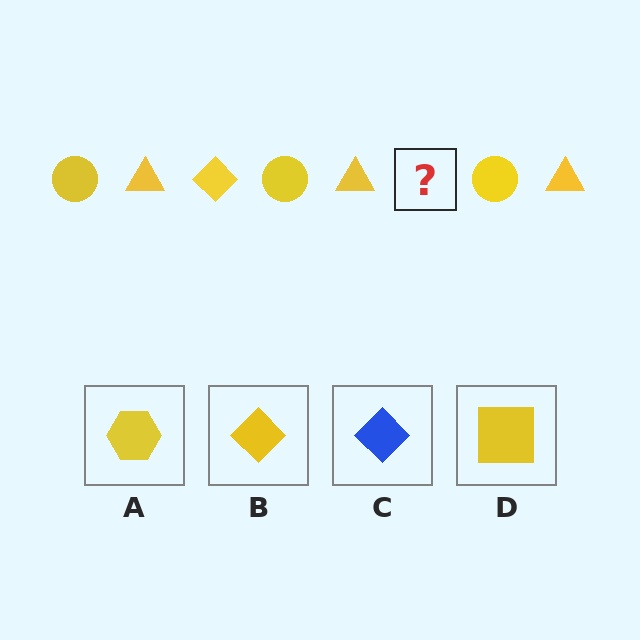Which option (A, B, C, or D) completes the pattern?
B.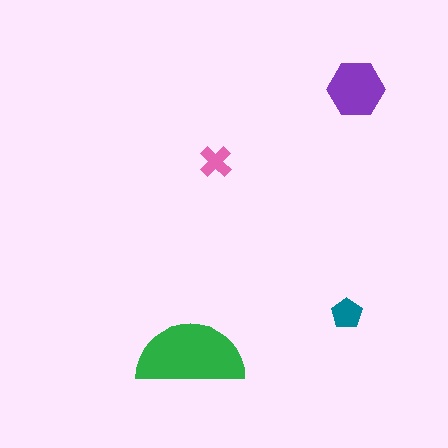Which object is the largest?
The green semicircle.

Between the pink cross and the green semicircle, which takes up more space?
The green semicircle.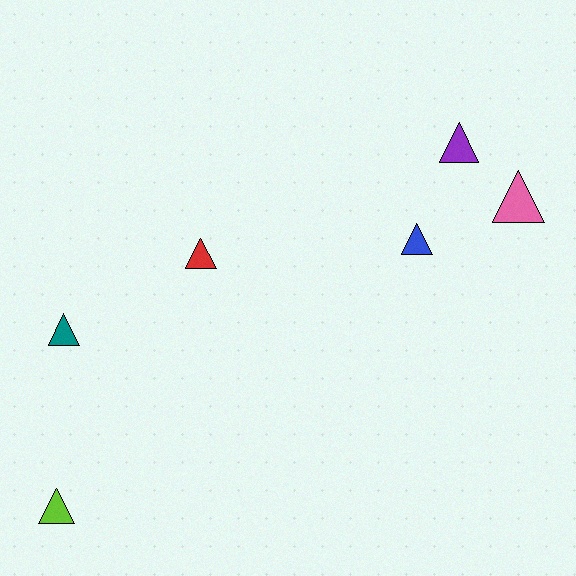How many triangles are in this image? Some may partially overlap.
There are 6 triangles.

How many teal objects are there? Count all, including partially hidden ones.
There is 1 teal object.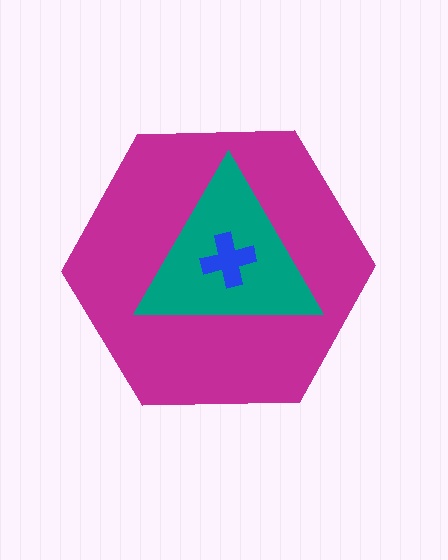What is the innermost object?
The blue cross.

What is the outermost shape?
The magenta hexagon.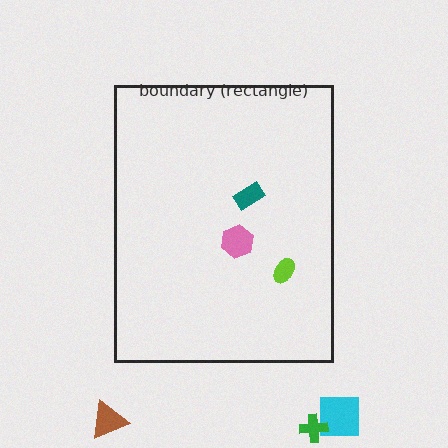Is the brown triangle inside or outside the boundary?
Outside.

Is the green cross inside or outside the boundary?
Outside.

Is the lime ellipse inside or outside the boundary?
Inside.